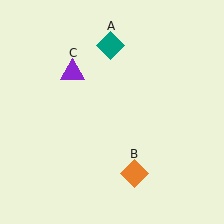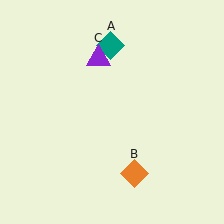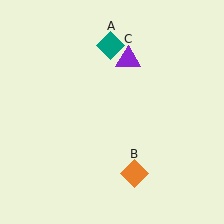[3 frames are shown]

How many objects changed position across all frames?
1 object changed position: purple triangle (object C).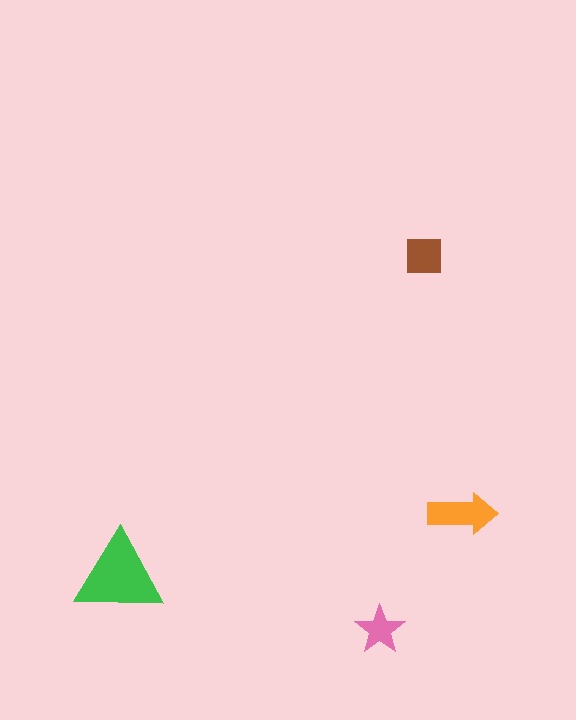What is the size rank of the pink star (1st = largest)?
4th.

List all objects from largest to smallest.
The green triangle, the orange arrow, the brown square, the pink star.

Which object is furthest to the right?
The orange arrow is rightmost.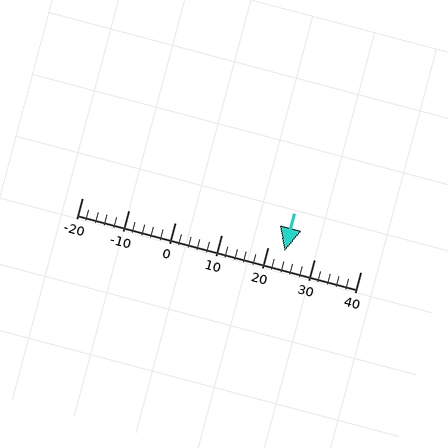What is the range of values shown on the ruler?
The ruler shows values from -20 to 40.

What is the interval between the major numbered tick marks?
The major tick marks are spaced 10 units apart.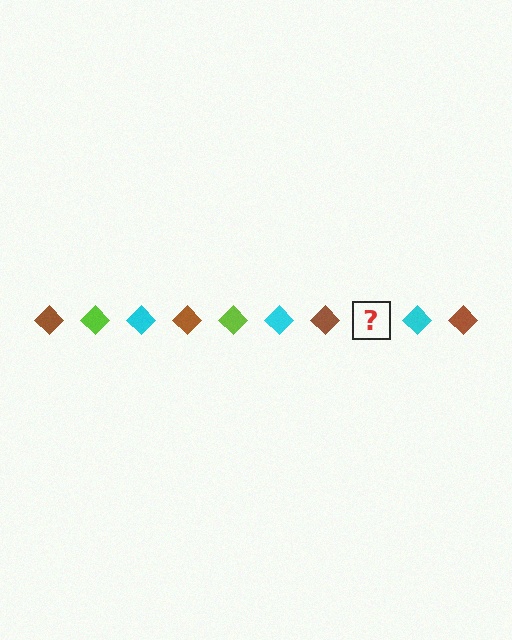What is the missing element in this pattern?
The missing element is a lime diamond.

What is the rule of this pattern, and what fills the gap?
The rule is that the pattern cycles through brown, lime, cyan diamonds. The gap should be filled with a lime diamond.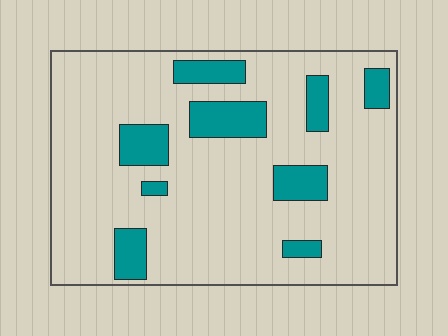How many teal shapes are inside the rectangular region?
9.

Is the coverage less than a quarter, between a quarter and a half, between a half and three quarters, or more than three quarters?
Less than a quarter.